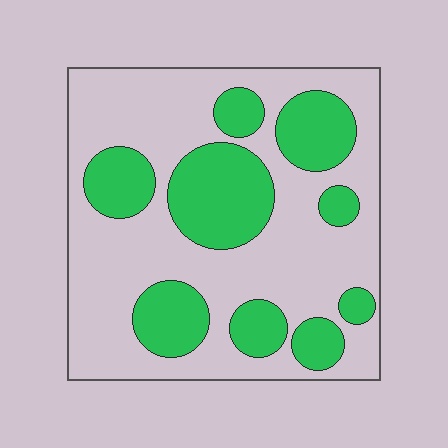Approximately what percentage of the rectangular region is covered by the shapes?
Approximately 35%.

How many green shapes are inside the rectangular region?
9.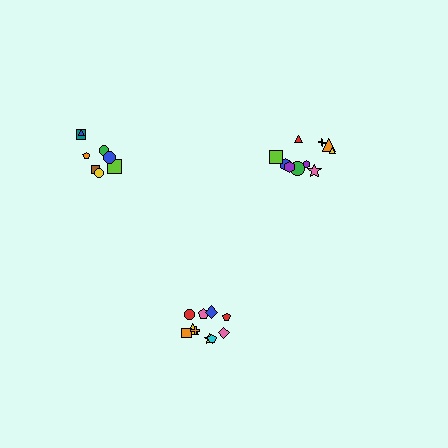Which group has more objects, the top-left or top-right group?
The top-right group.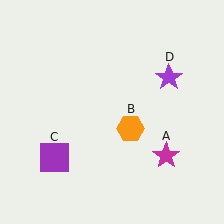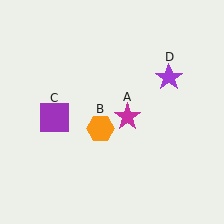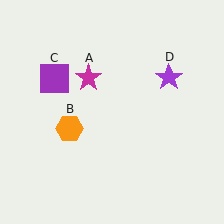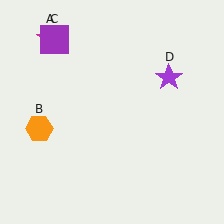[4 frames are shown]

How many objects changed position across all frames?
3 objects changed position: magenta star (object A), orange hexagon (object B), purple square (object C).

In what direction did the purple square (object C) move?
The purple square (object C) moved up.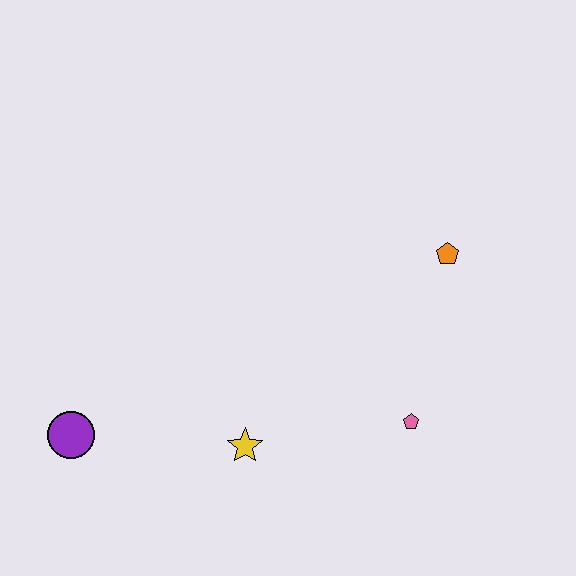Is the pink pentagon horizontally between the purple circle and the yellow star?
No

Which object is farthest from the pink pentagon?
The purple circle is farthest from the pink pentagon.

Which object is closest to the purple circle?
The yellow star is closest to the purple circle.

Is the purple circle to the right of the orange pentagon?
No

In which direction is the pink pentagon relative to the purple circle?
The pink pentagon is to the right of the purple circle.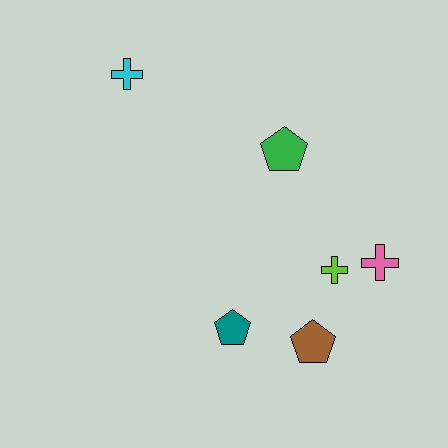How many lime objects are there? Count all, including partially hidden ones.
There is 1 lime object.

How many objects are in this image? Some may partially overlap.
There are 6 objects.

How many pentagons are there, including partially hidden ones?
There are 3 pentagons.